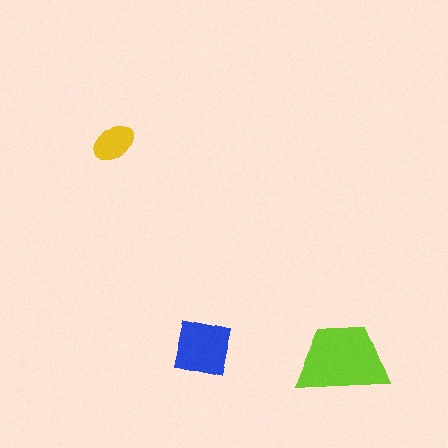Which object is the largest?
The lime trapezoid.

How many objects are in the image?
There are 3 objects in the image.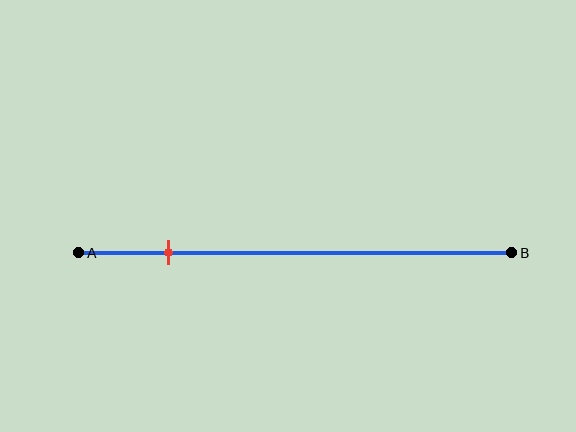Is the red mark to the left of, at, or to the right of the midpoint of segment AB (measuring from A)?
The red mark is to the left of the midpoint of segment AB.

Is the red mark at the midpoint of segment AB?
No, the mark is at about 20% from A, not at the 50% midpoint.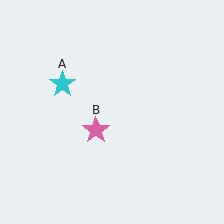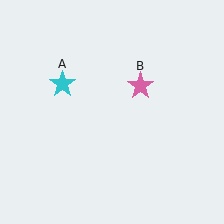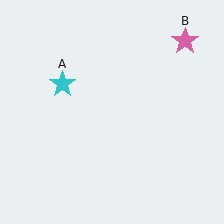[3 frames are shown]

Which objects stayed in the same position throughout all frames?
Cyan star (object A) remained stationary.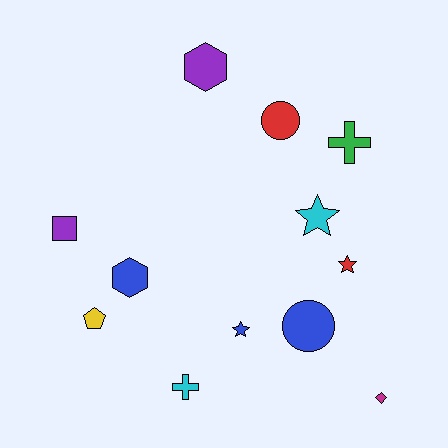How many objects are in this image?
There are 12 objects.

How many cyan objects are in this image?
There are 2 cyan objects.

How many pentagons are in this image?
There is 1 pentagon.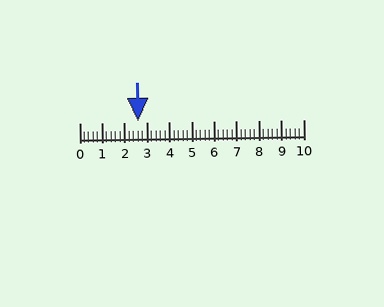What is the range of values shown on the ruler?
The ruler shows values from 0 to 10.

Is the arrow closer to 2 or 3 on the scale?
The arrow is closer to 3.